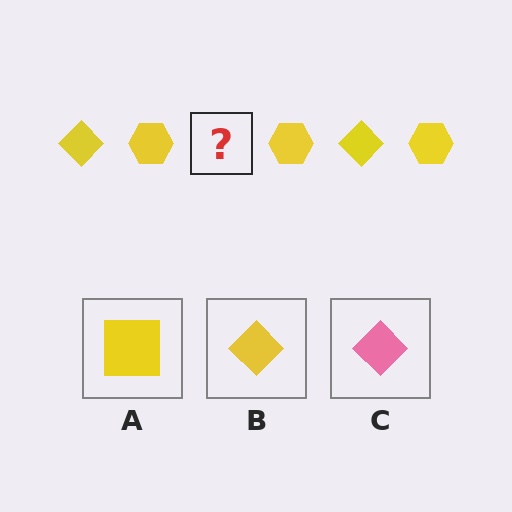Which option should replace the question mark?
Option B.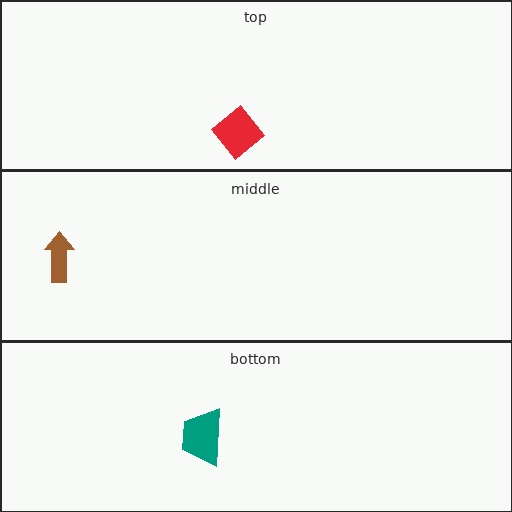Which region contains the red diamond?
The top region.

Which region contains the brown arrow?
The middle region.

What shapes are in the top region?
The red diamond.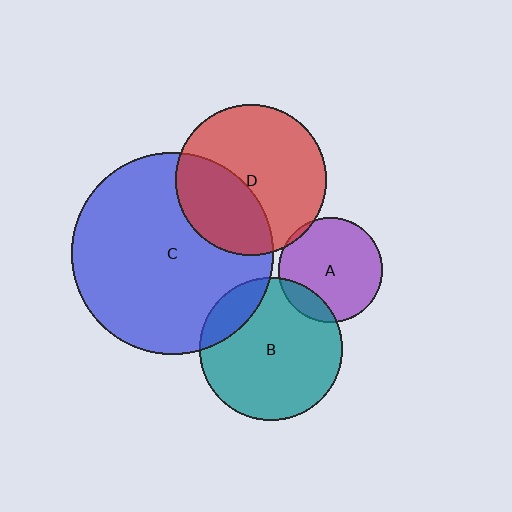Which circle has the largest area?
Circle C (blue).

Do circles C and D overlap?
Yes.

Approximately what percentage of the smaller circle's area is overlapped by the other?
Approximately 35%.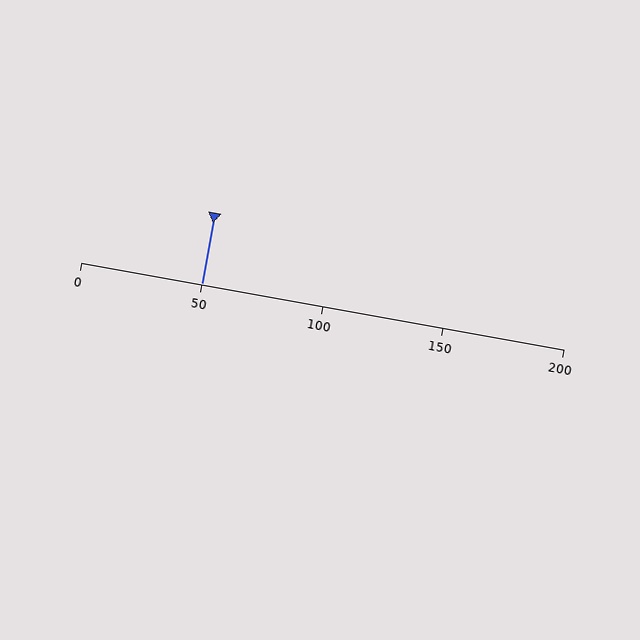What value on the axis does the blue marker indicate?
The marker indicates approximately 50.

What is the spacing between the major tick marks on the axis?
The major ticks are spaced 50 apart.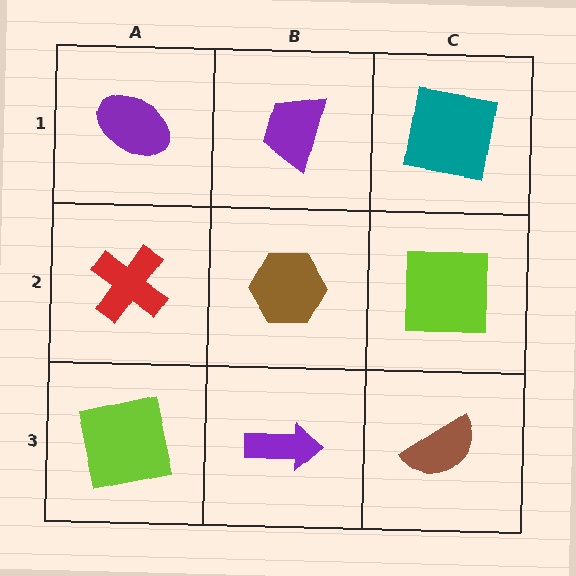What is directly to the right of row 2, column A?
A brown hexagon.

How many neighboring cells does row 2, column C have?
3.